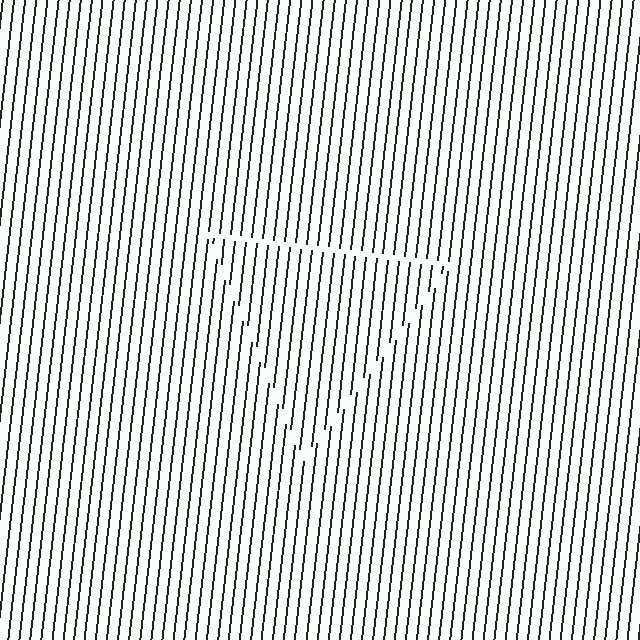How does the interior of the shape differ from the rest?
The interior of the shape contains the same grating, shifted by half a period — the contour is defined by the phase discontinuity where line-ends from the inner and outer gratings abut.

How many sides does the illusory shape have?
3 sides — the line-ends trace a triangle.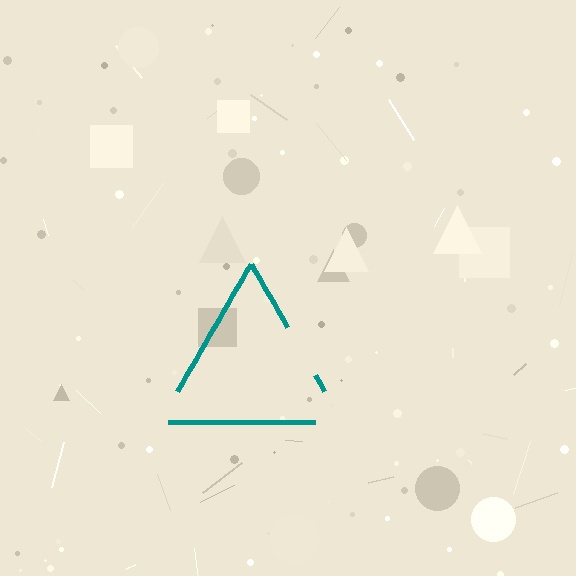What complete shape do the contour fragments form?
The contour fragments form a triangle.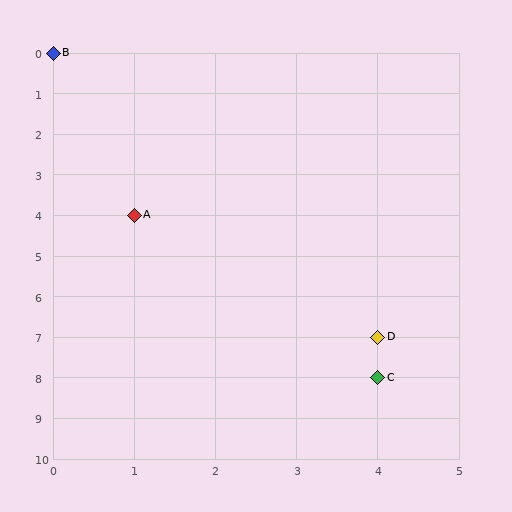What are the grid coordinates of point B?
Point B is at grid coordinates (0, 0).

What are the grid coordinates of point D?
Point D is at grid coordinates (4, 7).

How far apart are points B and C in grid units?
Points B and C are 4 columns and 8 rows apart (about 8.9 grid units diagonally).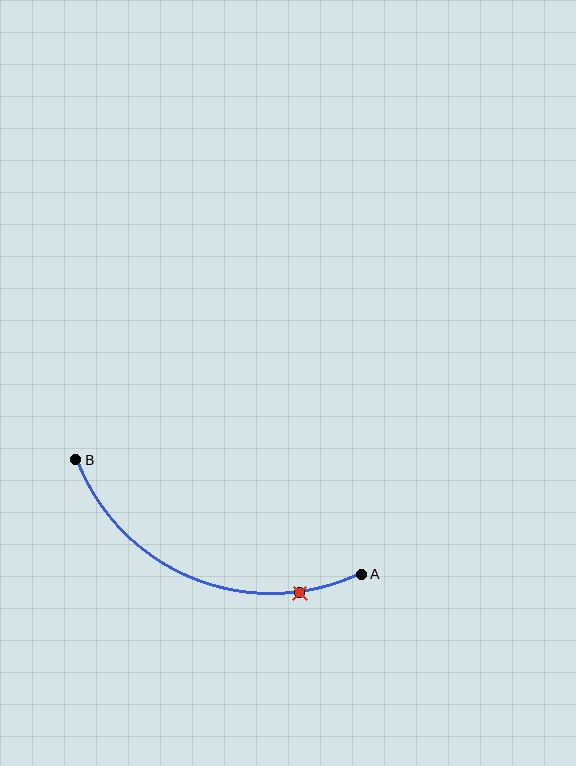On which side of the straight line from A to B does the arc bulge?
The arc bulges below the straight line connecting A and B.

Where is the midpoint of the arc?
The arc midpoint is the point on the curve farthest from the straight line joining A and B. It sits below that line.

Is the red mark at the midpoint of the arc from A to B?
No. The red mark lies on the arc but is closer to endpoint A. The arc midpoint would be at the point on the curve equidistant along the arc from both A and B.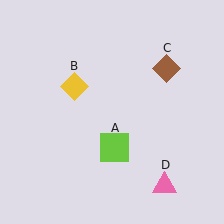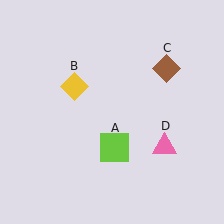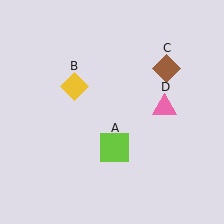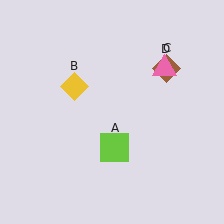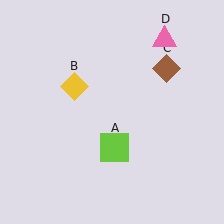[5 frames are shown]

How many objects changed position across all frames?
1 object changed position: pink triangle (object D).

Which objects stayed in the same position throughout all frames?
Lime square (object A) and yellow diamond (object B) and brown diamond (object C) remained stationary.